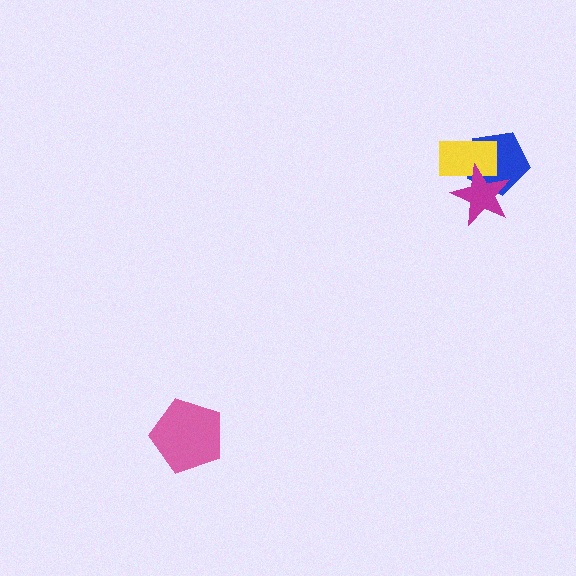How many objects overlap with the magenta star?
2 objects overlap with the magenta star.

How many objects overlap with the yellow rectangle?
2 objects overlap with the yellow rectangle.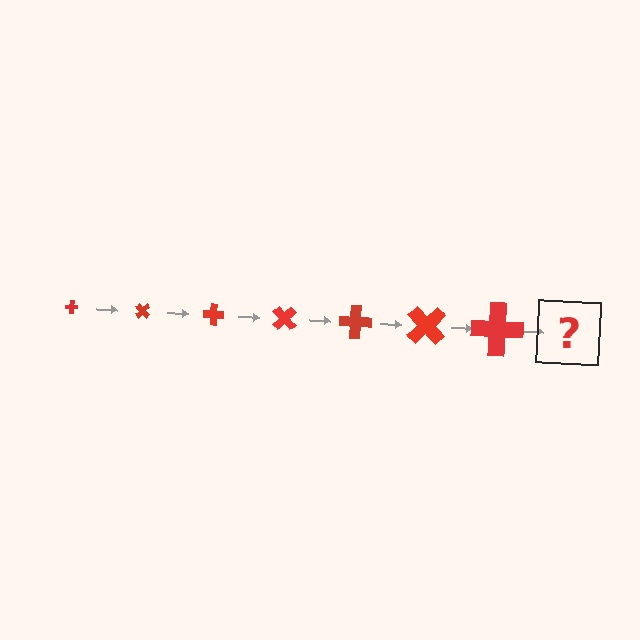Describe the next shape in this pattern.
It should be a cross, larger than the previous one and rotated 315 degrees from the start.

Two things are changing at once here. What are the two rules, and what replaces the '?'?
The two rules are that the cross grows larger each step and it rotates 45 degrees each step. The '?' should be a cross, larger than the previous one and rotated 315 degrees from the start.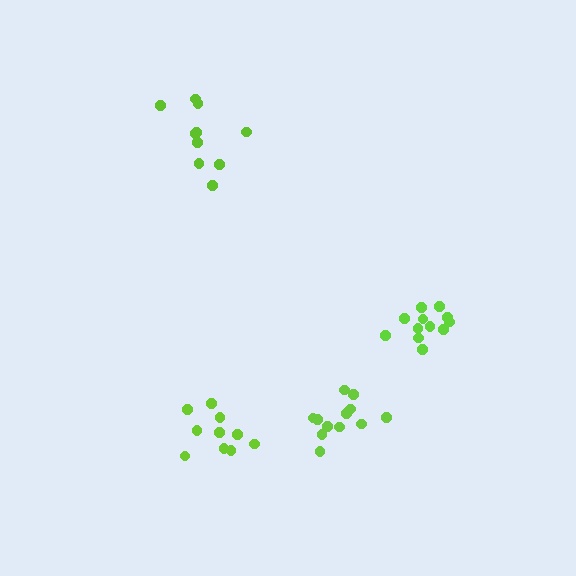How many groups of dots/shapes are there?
There are 4 groups.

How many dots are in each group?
Group 1: 13 dots, Group 2: 10 dots, Group 3: 10 dots, Group 4: 12 dots (45 total).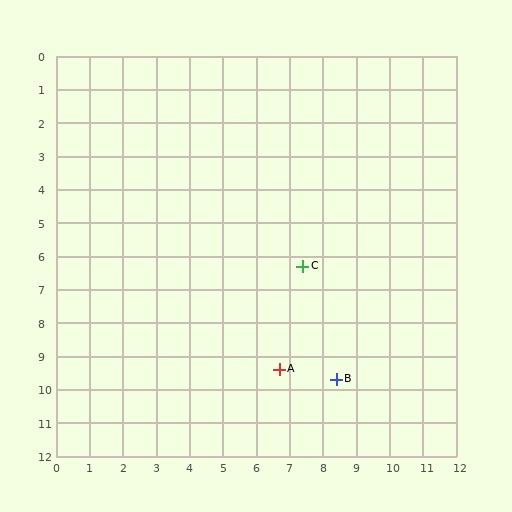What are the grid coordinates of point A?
Point A is at approximately (6.7, 9.4).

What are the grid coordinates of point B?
Point B is at approximately (8.4, 9.7).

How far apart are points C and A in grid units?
Points C and A are about 3.2 grid units apart.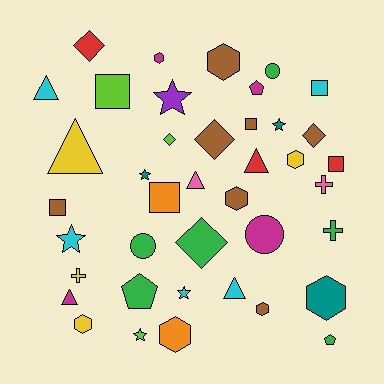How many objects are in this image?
There are 40 objects.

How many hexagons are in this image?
There are 8 hexagons.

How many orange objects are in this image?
There are 2 orange objects.